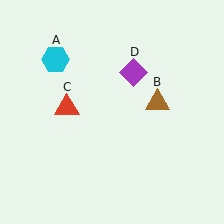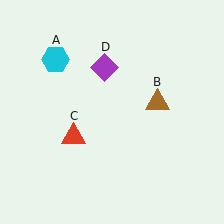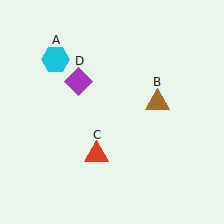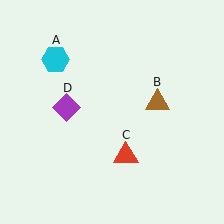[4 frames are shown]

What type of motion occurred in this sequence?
The red triangle (object C), purple diamond (object D) rotated counterclockwise around the center of the scene.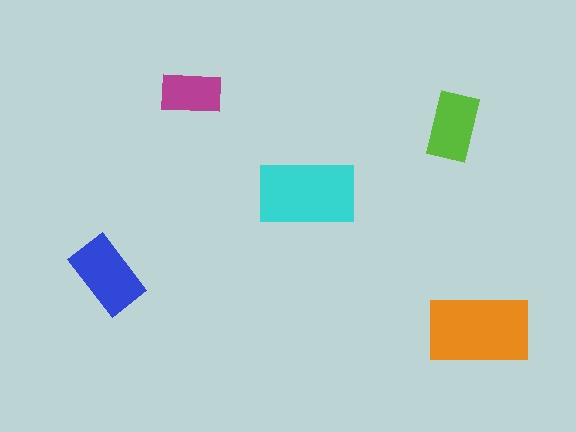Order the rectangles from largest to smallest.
the orange one, the cyan one, the blue one, the lime one, the magenta one.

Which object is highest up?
The magenta rectangle is topmost.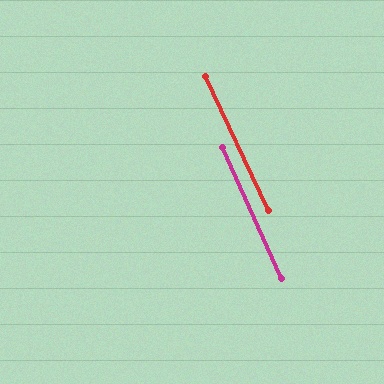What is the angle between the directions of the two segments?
Approximately 1 degree.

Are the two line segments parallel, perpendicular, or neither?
Parallel — their directions differ by only 1.3°.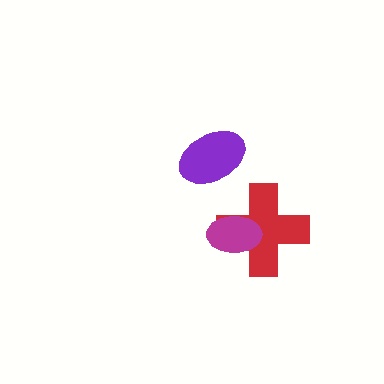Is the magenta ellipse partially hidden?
No, no other shape covers it.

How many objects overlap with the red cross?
1 object overlaps with the red cross.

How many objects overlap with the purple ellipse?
0 objects overlap with the purple ellipse.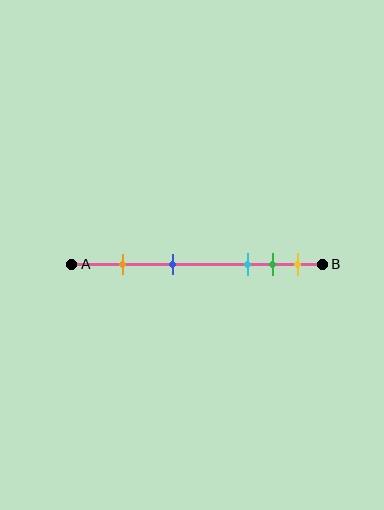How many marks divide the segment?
There are 5 marks dividing the segment.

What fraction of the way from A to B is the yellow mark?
The yellow mark is approximately 90% (0.9) of the way from A to B.